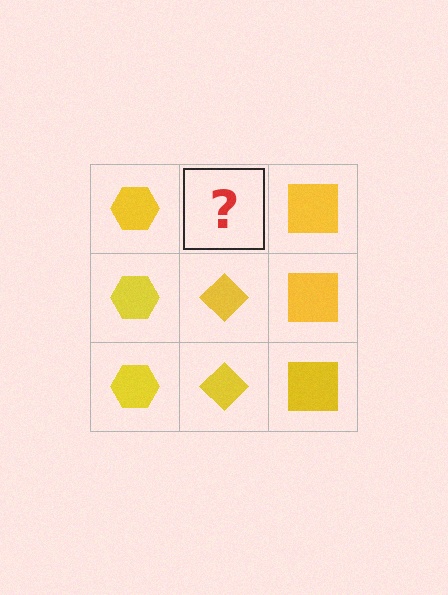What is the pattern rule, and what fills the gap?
The rule is that each column has a consistent shape. The gap should be filled with a yellow diamond.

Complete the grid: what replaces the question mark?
The question mark should be replaced with a yellow diamond.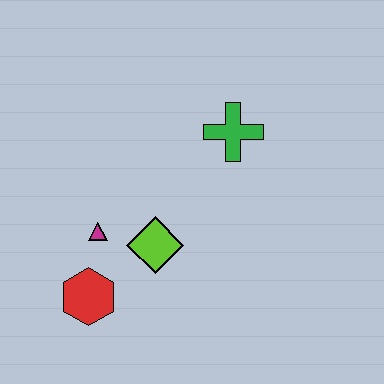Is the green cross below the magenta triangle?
No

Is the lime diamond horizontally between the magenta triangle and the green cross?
Yes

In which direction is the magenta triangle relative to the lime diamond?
The magenta triangle is to the left of the lime diamond.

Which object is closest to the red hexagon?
The magenta triangle is closest to the red hexagon.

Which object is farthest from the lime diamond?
The green cross is farthest from the lime diamond.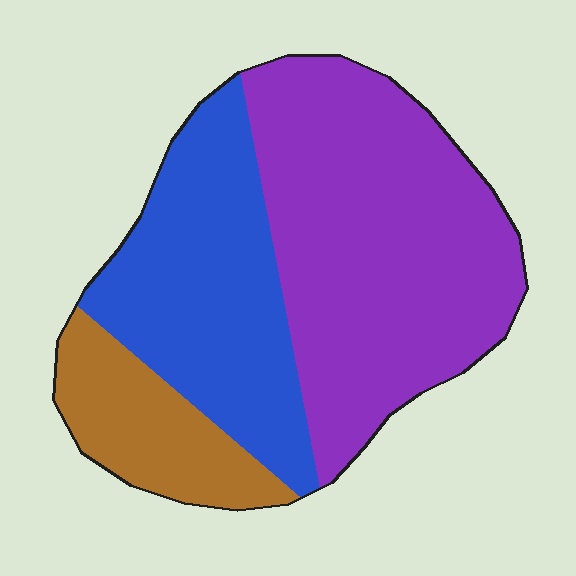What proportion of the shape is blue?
Blue covers roughly 35% of the shape.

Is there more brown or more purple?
Purple.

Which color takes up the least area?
Brown, at roughly 15%.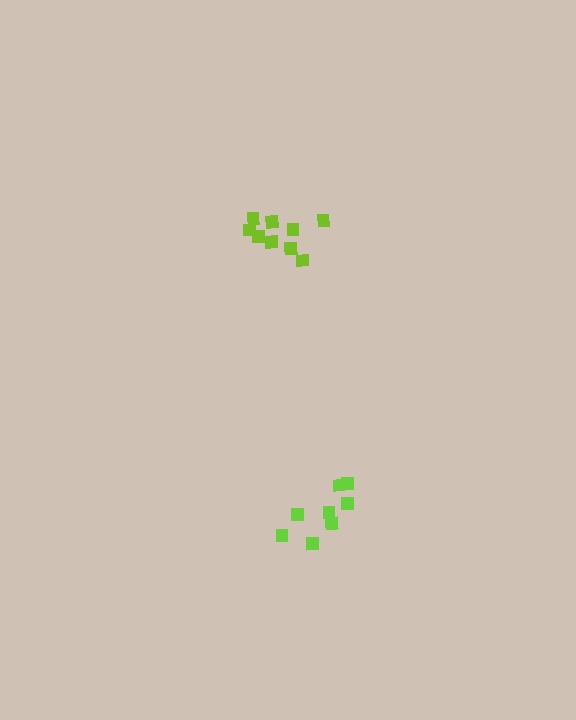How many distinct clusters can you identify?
There are 2 distinct clusters.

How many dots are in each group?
Group 1: 9 dots, Group 2: 8 dots (17 total).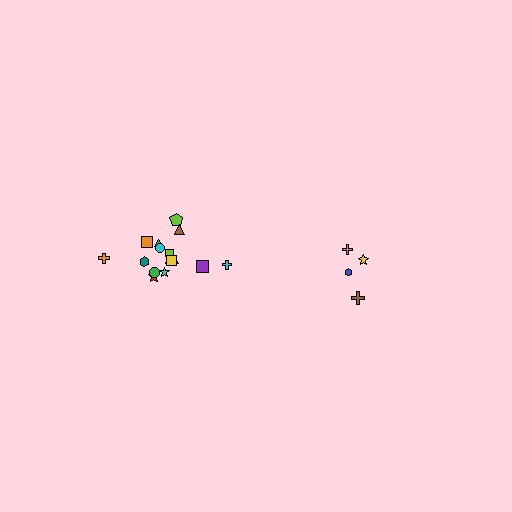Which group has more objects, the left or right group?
The left group.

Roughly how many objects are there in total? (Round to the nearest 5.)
Roughly 20 objects in total.